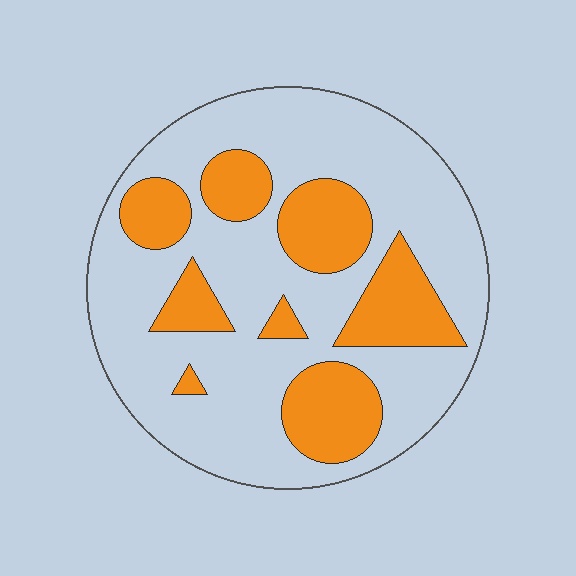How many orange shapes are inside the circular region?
8.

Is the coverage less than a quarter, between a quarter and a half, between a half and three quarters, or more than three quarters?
Between a quarter and a half.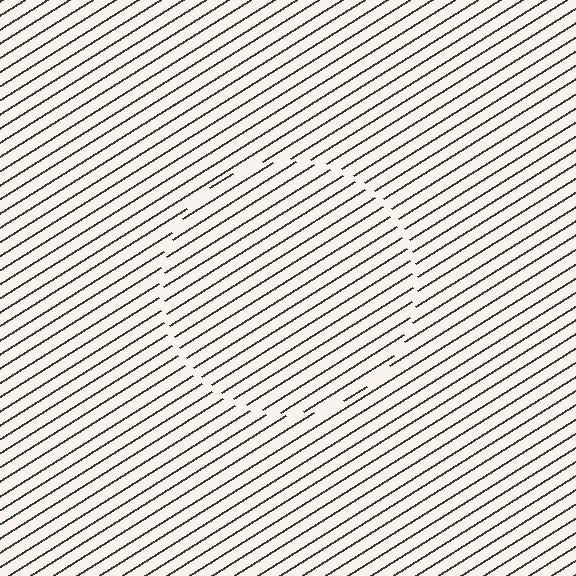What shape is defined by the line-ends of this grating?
An illusory circle. The interior of the shape contains the same grating, shifted by half a period — the contour is defined by the phase discontinuity where line-ends from the inner and outer gratings abut.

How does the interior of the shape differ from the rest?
The interior of the shape contains the same grating, shifted by half a period — the contour is defined by the phase discontinuity where line-ends from the inner and outer gratings abut.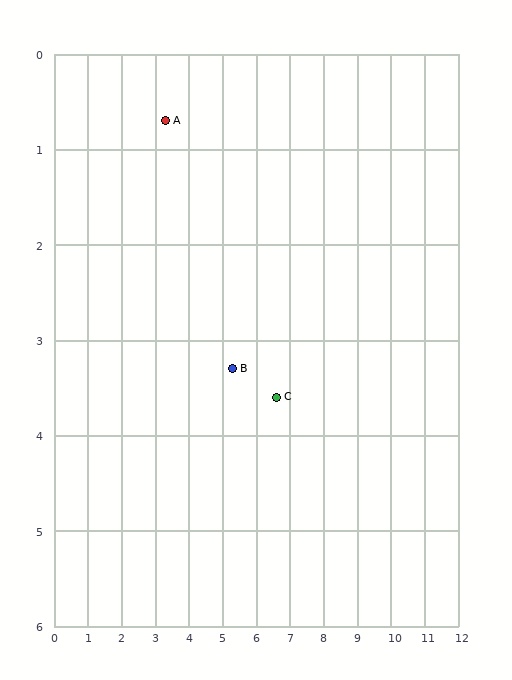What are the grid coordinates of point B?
Point B is at approximately (5.3, 3.3).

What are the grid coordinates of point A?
Point A is at approximately (3.3, 0.7).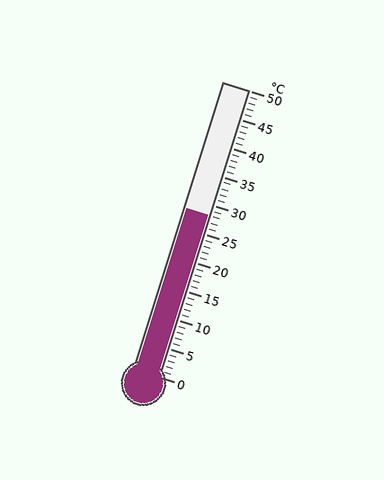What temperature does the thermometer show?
The thermometer shows approximately 28°C.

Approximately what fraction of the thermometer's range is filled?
The thermometer is filled to approximately 55% of its range.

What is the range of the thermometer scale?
The thermometer scale ranges from 0°C to 50°C.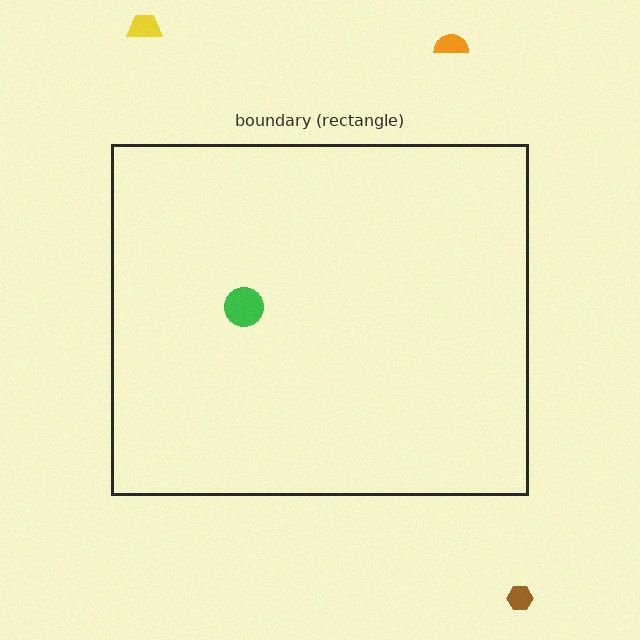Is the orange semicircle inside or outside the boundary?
Outside.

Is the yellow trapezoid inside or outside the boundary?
Outside.